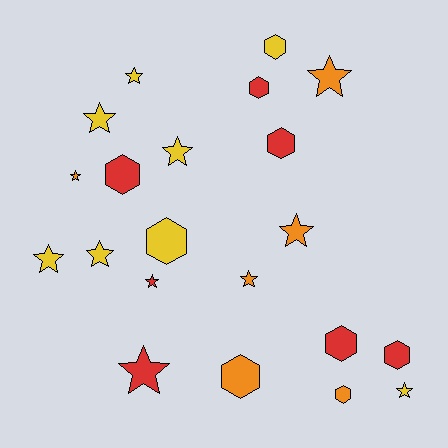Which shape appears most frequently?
Star, with 12 objects.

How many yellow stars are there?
There are 6 yellow stars.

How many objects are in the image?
There are 21 objects.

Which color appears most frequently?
Yellow, with 8 objects.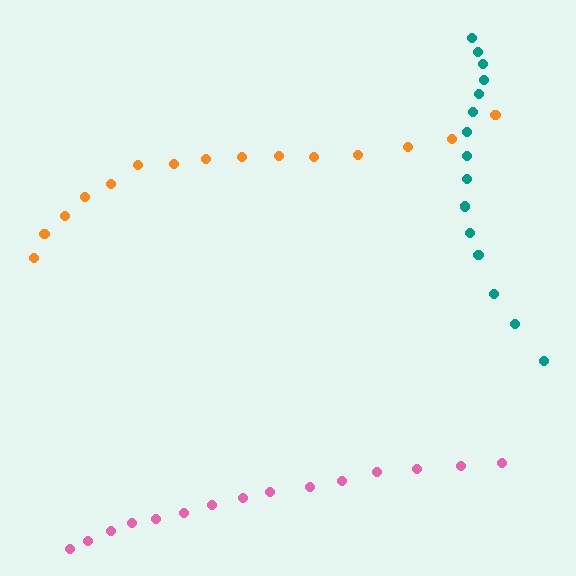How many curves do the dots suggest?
There are 3 distinct paths.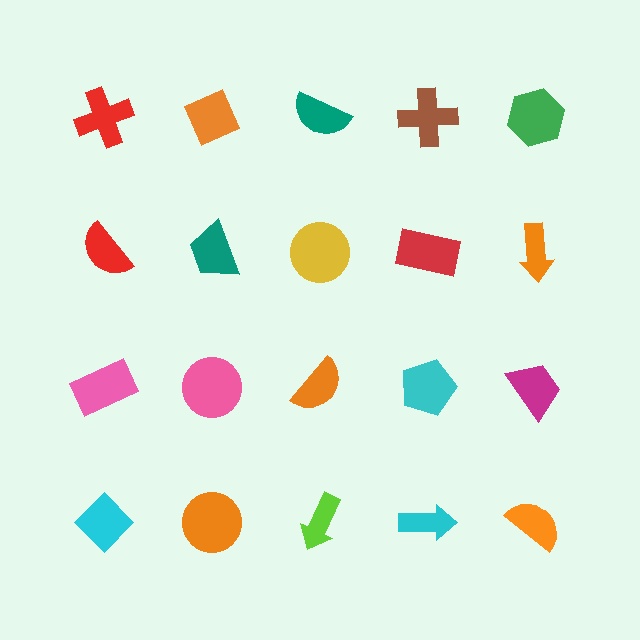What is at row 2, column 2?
A teal trapezoid.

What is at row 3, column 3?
An orange semicircle.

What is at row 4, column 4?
A cyan arrow.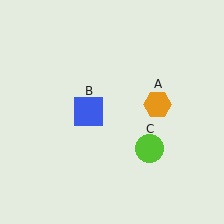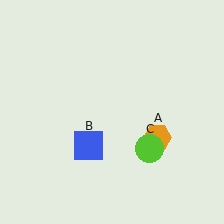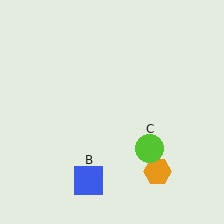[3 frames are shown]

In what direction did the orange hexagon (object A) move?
The orange hexagon (object A) moved down.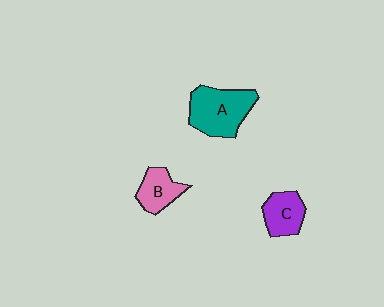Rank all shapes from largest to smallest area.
From largest to smallest: A (teal), C (purple), B (pink).